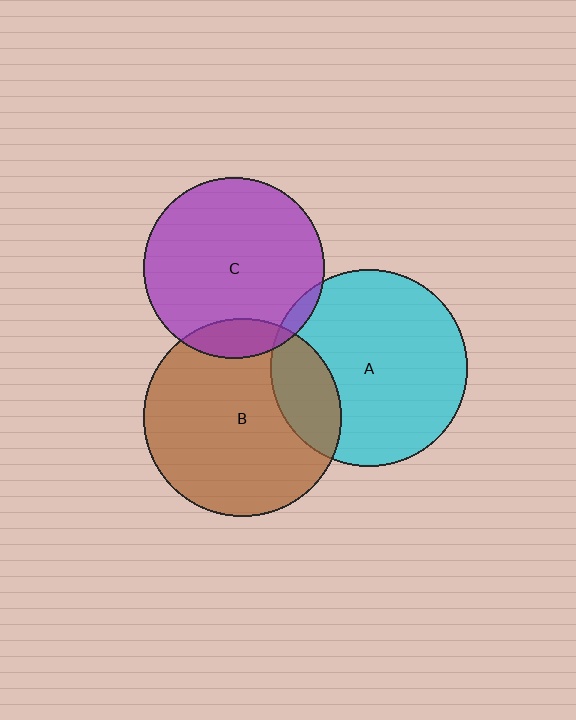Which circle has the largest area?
Circle B (brown).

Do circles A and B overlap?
Yes.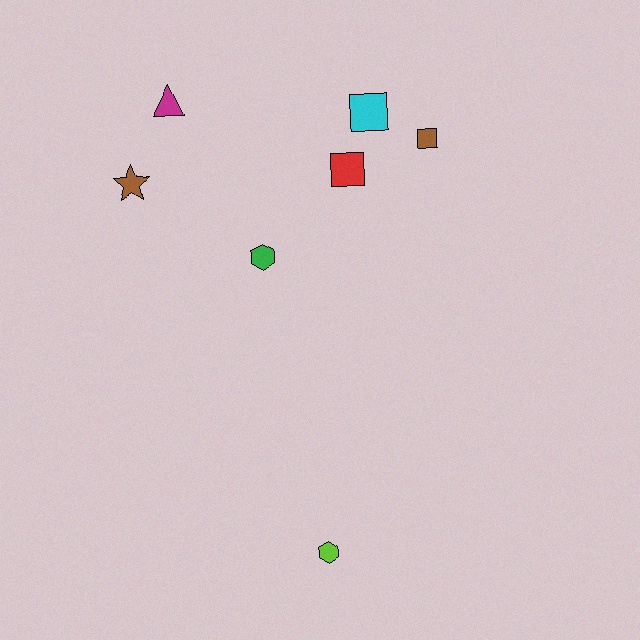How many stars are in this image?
There is 1 star.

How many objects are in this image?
There are 7 objects.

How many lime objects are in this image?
There is 1 lime object.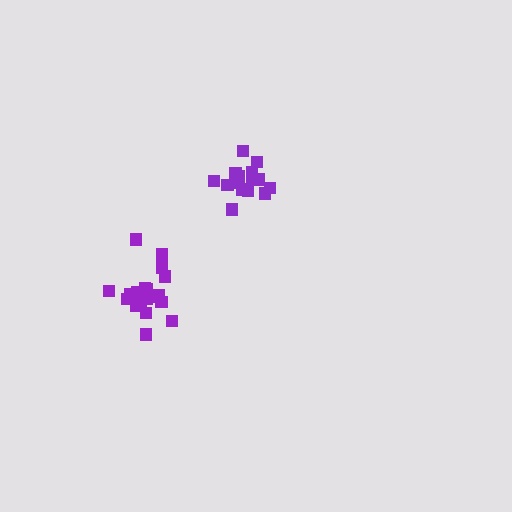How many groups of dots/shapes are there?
There are 2 groups.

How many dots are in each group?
Group 1: 16 dots, Group 2: 21 dots (37 total).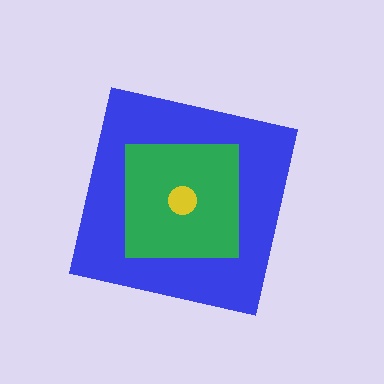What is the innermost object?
The yellow circle.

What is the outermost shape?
The blue square.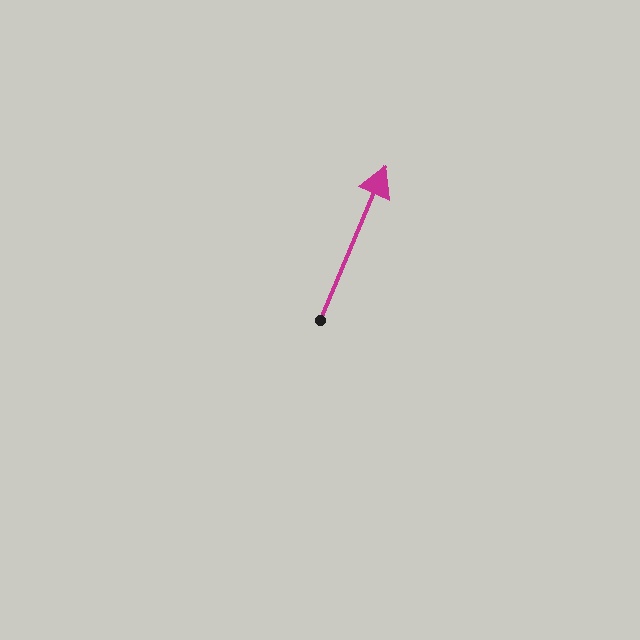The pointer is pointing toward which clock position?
Roughly 1 o'clock.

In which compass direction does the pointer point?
Northeast.